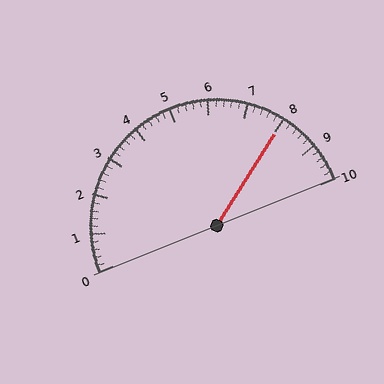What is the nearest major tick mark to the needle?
The nearest major tick mark is 8.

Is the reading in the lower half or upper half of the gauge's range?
The reading is in the upper half of the range (0 to 10).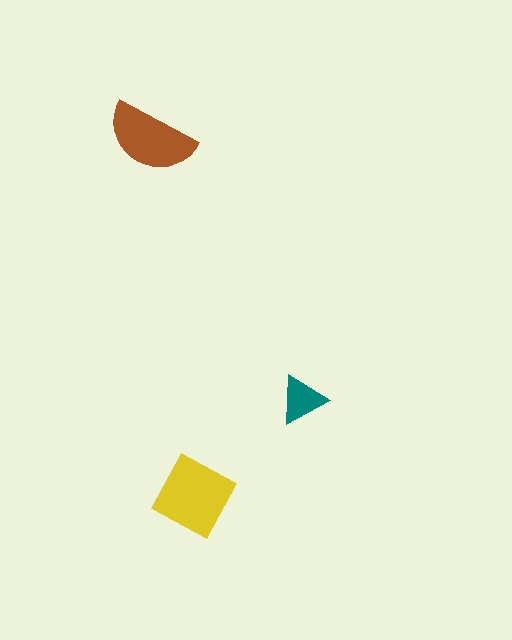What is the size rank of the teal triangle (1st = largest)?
3rd.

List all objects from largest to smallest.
The yellow square, the brown semicircle, the teal triangle.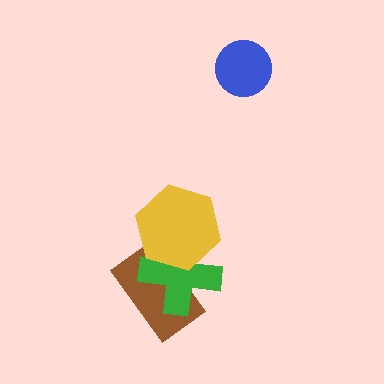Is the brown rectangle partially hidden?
Yes, it is partially covered by another shape.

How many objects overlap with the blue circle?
0 objects overlap with the blue circle.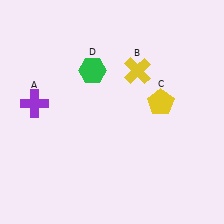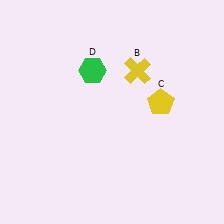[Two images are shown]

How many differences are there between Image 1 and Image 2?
There is 1 difference between the two images.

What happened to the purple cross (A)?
The purple cross (A) was removed in Image 2. It was in the top-left area of Image 1.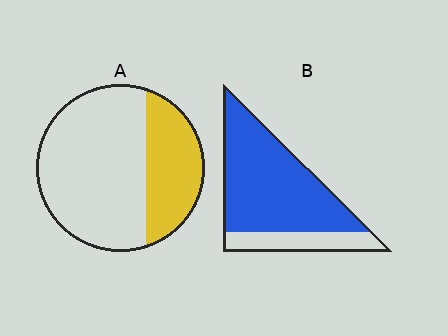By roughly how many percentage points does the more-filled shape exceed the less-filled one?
By roughly 45 percentage points (B over A).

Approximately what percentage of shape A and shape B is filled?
A is approximately 30% and B is approximately 80%.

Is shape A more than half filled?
No.